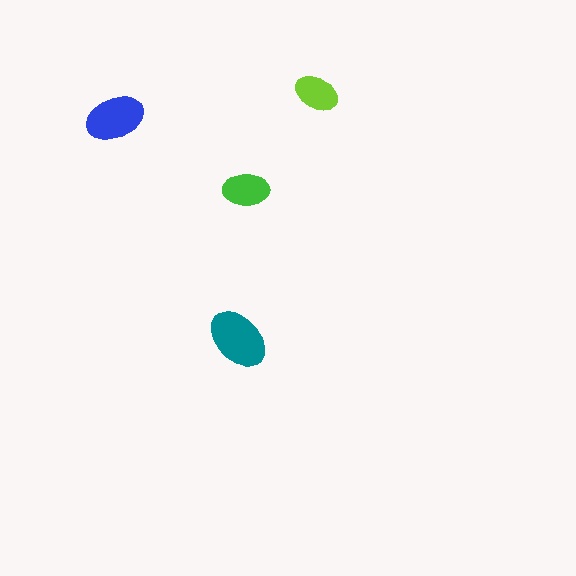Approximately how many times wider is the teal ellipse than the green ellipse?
About 1.5 times wider.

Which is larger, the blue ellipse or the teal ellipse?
The teal one.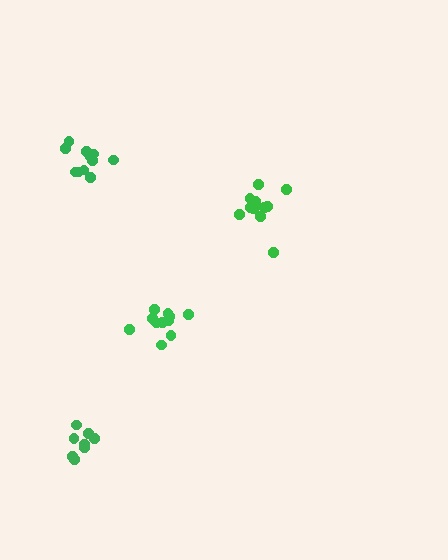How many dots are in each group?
Group 1: 12 dots, Group 2: 11 dots, Group 3: 11 dots, Group 4: 8 dots (42 total).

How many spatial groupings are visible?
There are 4 spatial groupings.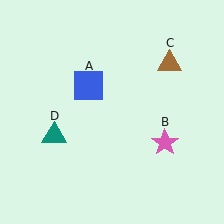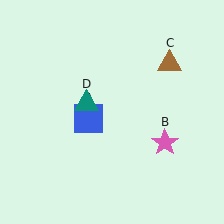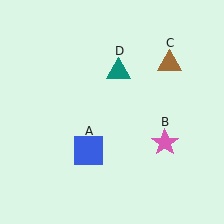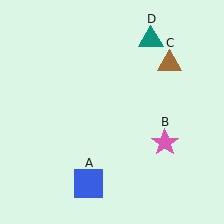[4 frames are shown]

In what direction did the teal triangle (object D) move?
The teal triangle (object D) moved up and to the right.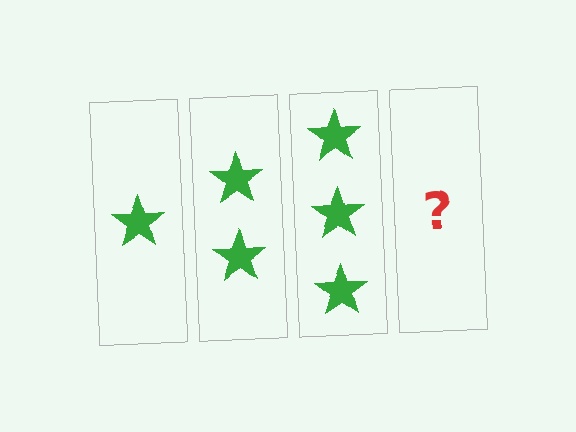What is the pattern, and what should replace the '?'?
The pattern is that each step adds one more star. The '?' should be 4 stars.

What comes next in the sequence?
The next element should be 4 stars.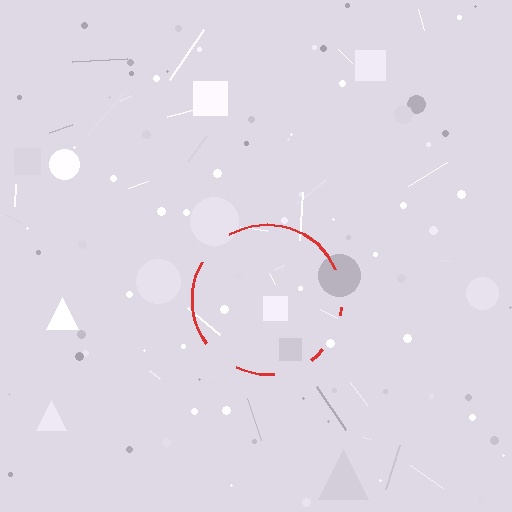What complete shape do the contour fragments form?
The contour fragments form a circle.